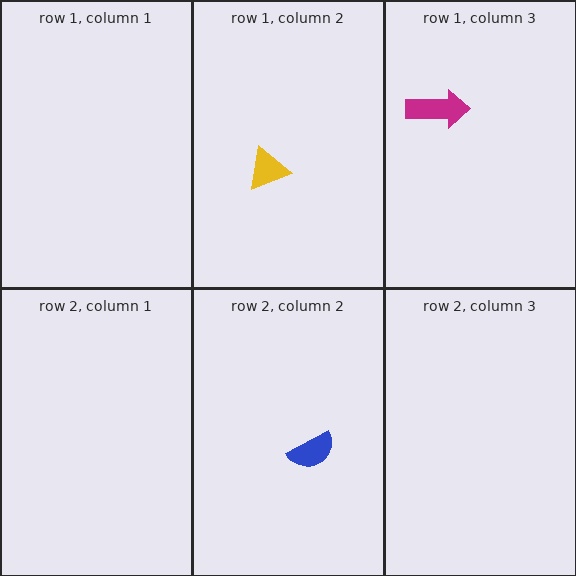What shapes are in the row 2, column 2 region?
The blue semicircle.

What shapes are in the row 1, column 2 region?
The yellow triangle.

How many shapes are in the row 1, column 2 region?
1.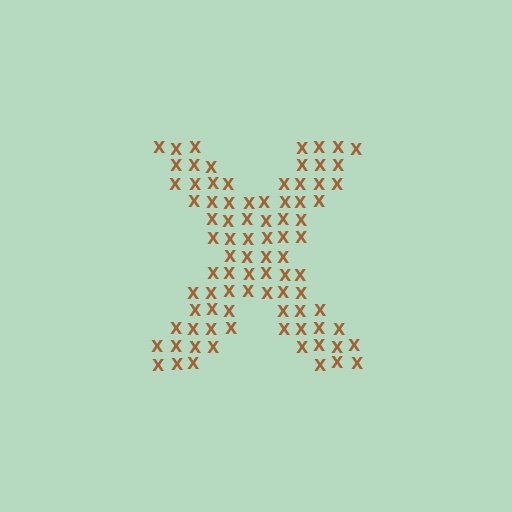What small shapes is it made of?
It is made of small letter X's.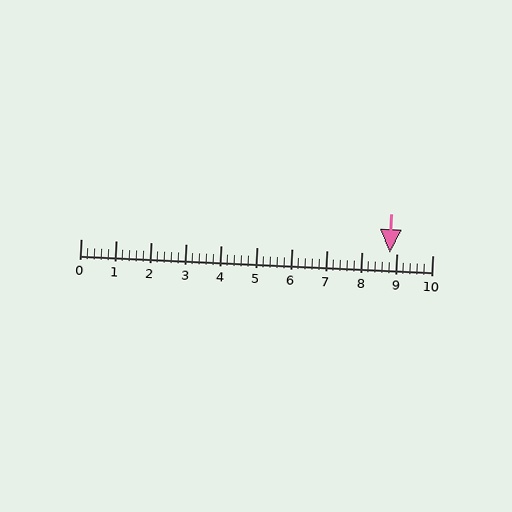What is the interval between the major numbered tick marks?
The major tick marks are spaced 1 units apart.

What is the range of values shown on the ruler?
The ruler shows values from 0 to 10.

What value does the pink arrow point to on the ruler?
The pink arrow points to approximately 8.8.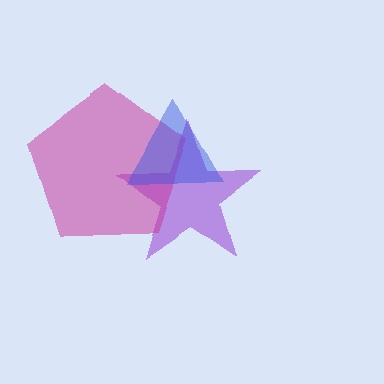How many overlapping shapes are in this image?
There are 3 overlapping shapes in the image.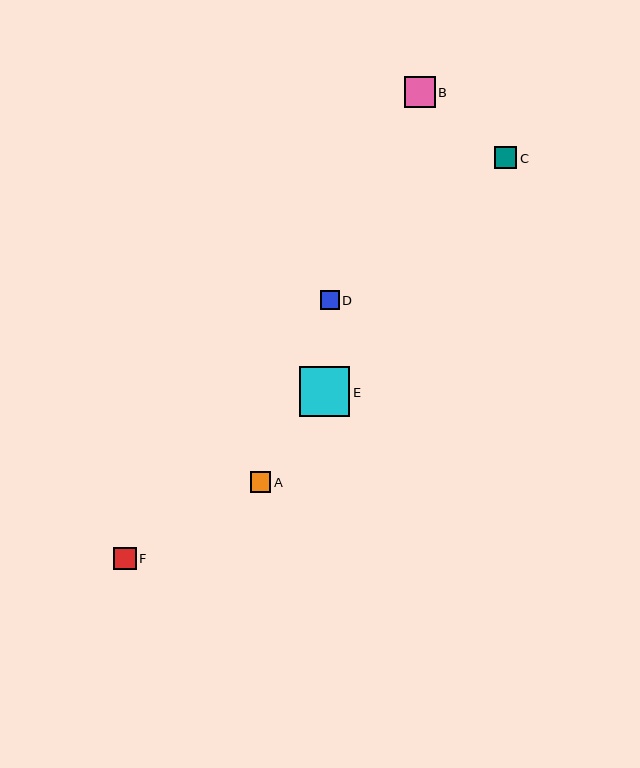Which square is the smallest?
Square D is the smallest with a size of approximately 19 pixels.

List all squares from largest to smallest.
From largest to smallest: E, B, F, C, A, D.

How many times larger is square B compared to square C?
Square B is approximately 1.4 times the size of square C.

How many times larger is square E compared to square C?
Square E is approximately 2.3 times the size of square C.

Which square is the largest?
Square E is the largest with a size of approximately 50 pixels.